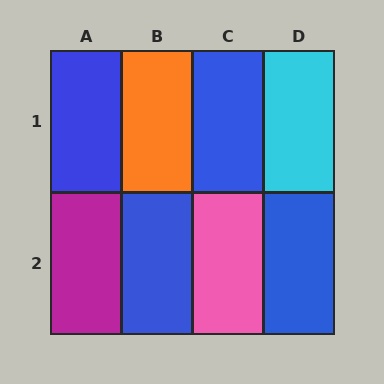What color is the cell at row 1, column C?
Blue.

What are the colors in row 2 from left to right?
Magenta, blue, pink, blue.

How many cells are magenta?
1 cell is magenta.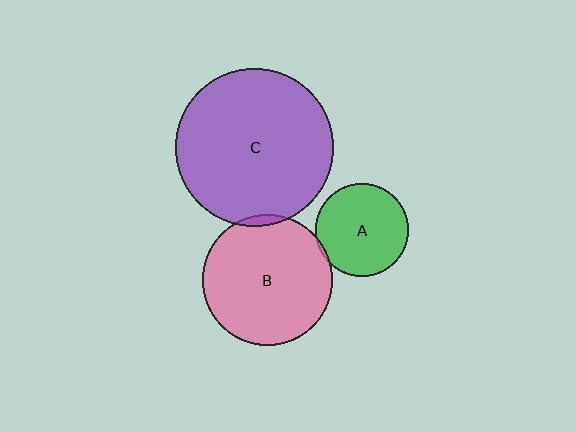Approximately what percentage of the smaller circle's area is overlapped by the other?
Approximately 5%.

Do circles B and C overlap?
Yes.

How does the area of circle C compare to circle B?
Approximately 1.5 times.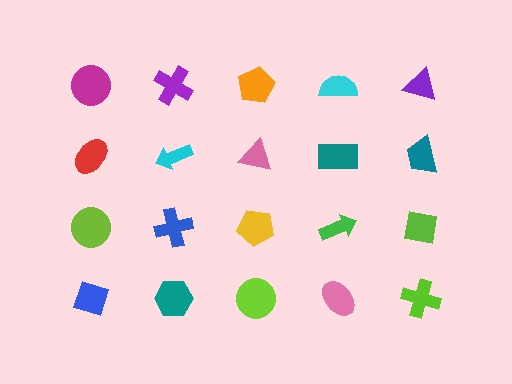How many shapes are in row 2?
5 shapes.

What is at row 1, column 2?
A purple cross.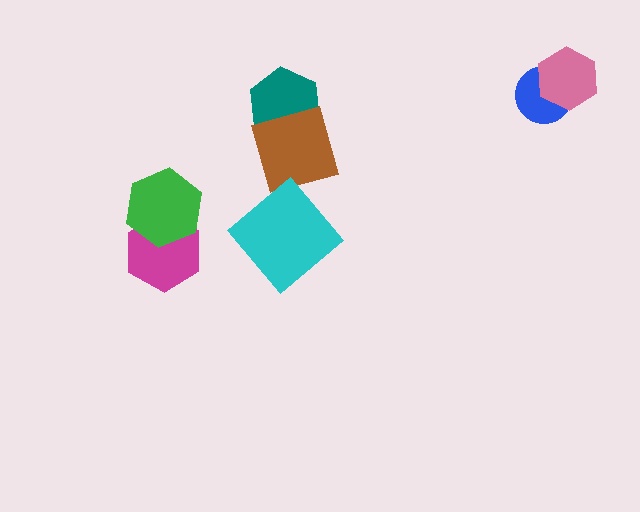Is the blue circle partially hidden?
Yes, it is partially covered by another shape.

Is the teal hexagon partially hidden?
Yes, it is partially covered by another shape.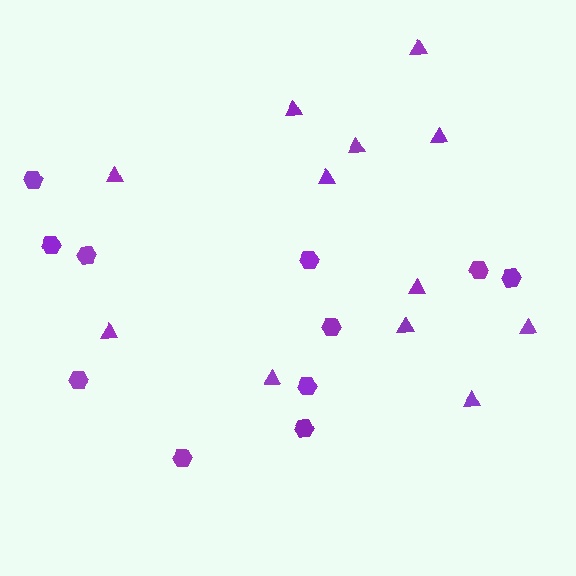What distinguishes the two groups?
There are 2 groups: one group of hexagons (11) and one group of triangles (12).